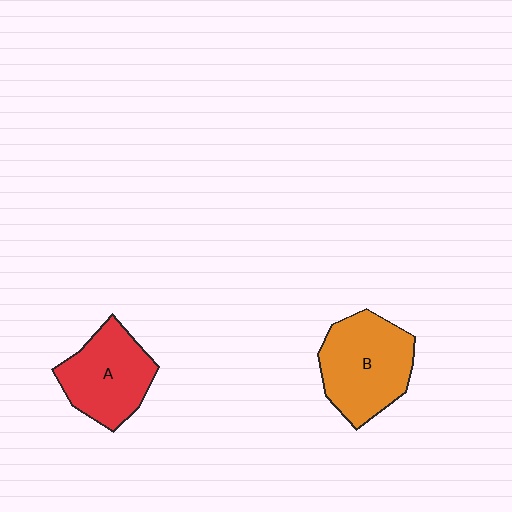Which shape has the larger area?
Shape B (orange).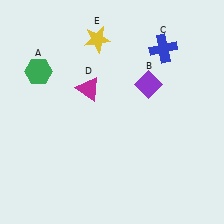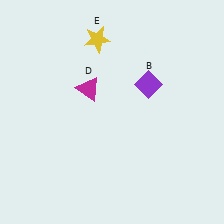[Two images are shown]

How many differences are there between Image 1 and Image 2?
There are 2 differences between the two images.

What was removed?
The blue cross (C), the green hexagon (A) were removed in Image 2.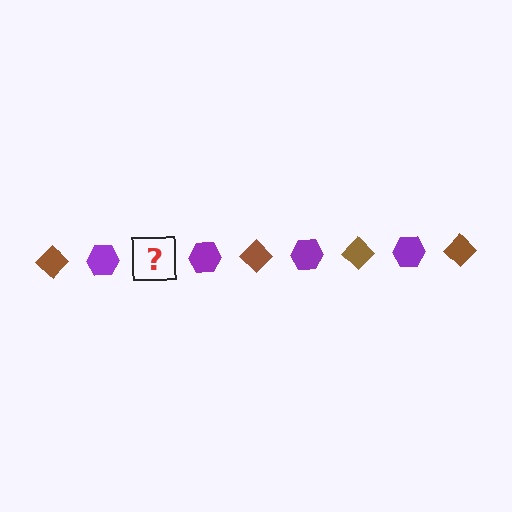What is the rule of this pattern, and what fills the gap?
The rule is that the pattern alternates between brown diamond and purple hexagon. The gap should be filled with a brown diamond.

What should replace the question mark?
The question mark should be replaced with a brown diamond.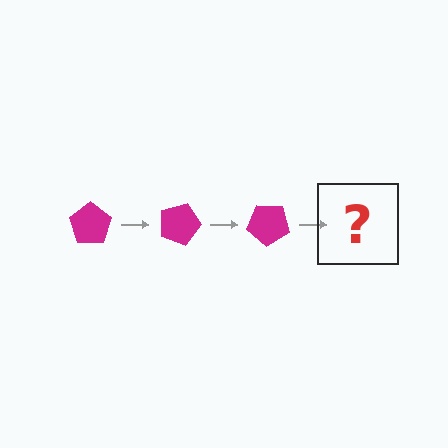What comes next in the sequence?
The next element should be a magenta pentagon rotated 60 degrees.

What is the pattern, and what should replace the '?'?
The pattern is that the pentagon rotates 20 degrees each step. The '?' should be a magenta pentagon rotated 60 degrees.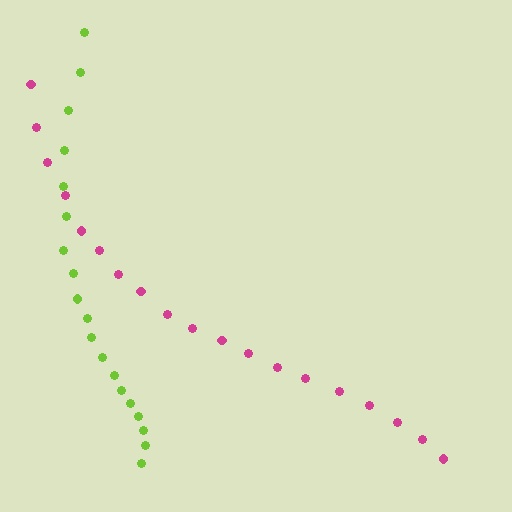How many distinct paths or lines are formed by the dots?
There are 2 distinct paths.